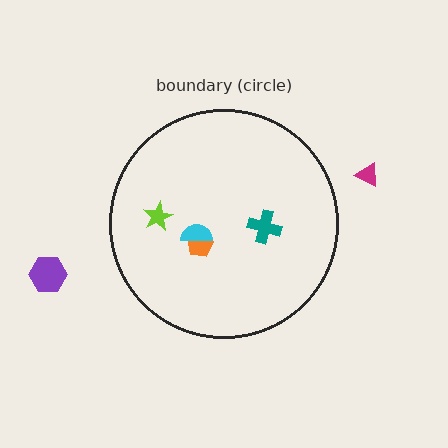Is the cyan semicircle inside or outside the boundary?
Inside.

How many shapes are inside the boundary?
4 inside, 2 outside.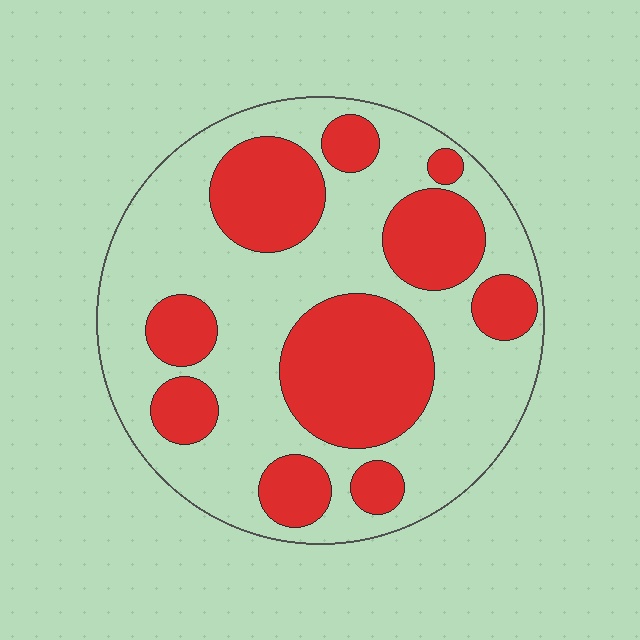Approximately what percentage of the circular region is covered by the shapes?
Approximately 40%.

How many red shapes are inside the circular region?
10.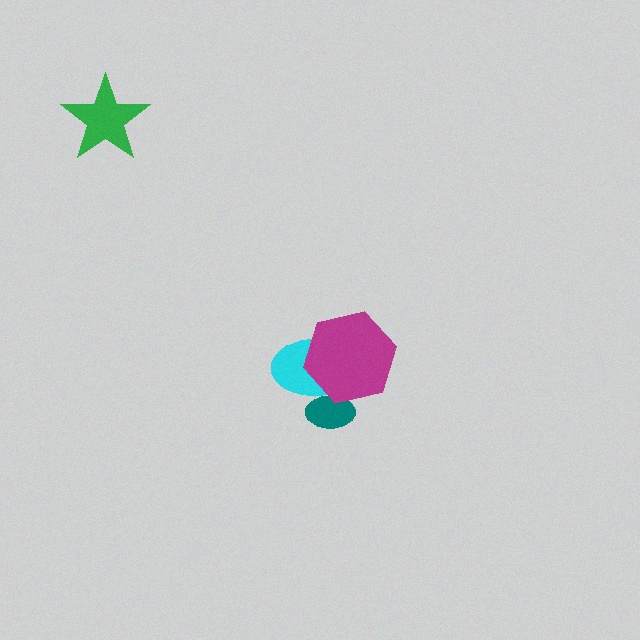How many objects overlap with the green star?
0 objects overlap with the green star.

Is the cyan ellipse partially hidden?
Yes, it is partially covered by another shape.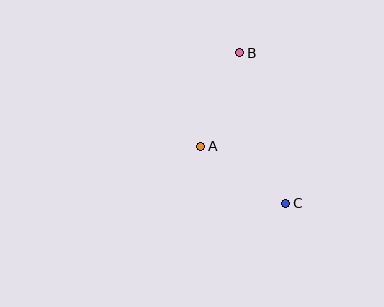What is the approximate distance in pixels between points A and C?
The distance between A and C is approximately 103 pixels.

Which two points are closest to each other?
Points A and B are closest to each other.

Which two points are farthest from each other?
Points B and C are farthest from each other.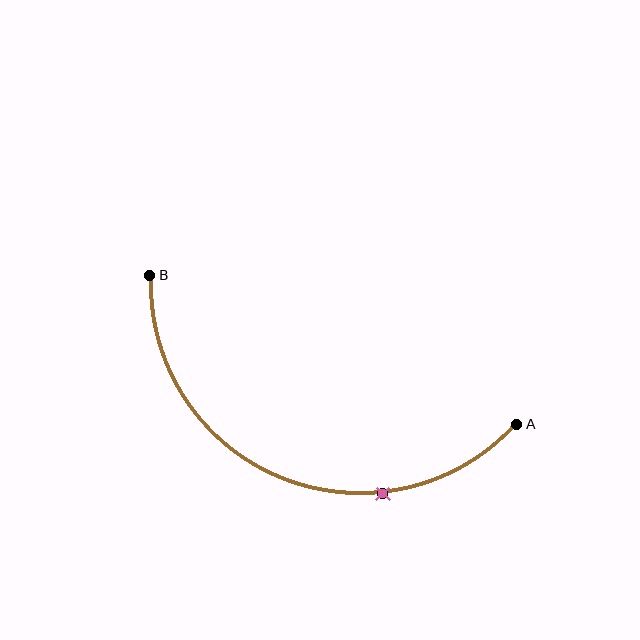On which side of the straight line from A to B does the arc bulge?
The arc bulges below the straight line connecting A and B.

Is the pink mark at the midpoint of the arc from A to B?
No. The pink mark lies on the arc but is closer to endpoint A. The arc midpoint would be at the point on the curve equidistant along the arc from both A and B.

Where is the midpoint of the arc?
The arc midpoint is the point on the curve farthest from the straight line joining A and B. It sits below that line.